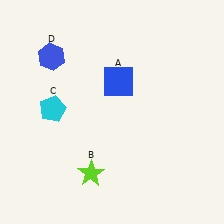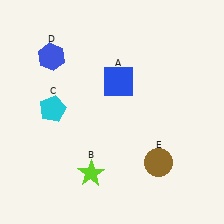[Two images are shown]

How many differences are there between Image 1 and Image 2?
There is 1 difference between the two images.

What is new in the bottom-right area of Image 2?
A brown circle (E) was added in the bottom-right area of Image 2.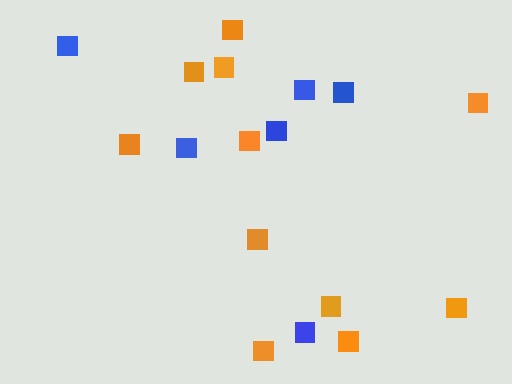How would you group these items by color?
There are 2 groups: one group of orange squares (11) and one group of blue squares (6).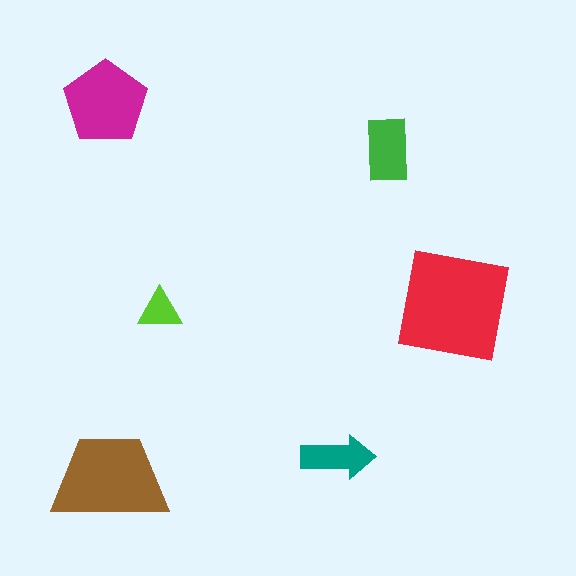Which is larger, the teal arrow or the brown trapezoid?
The brown trapezoid.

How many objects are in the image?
There are 6 objects in the image.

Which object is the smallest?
The lime triangle.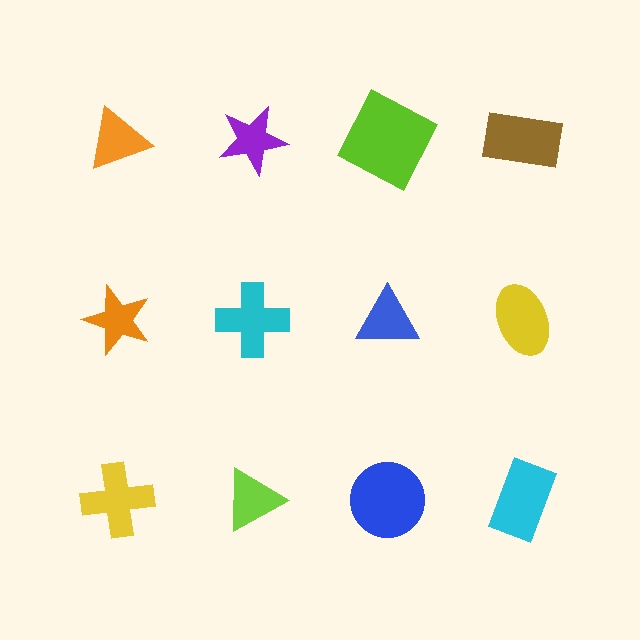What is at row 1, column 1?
An orange triangle.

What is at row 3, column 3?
A blue circle.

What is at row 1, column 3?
A lime square.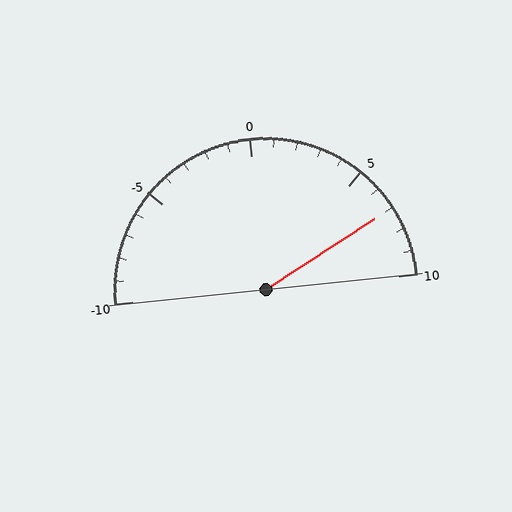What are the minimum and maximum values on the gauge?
The gauge ranges from -10 to 10.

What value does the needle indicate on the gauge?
The needle indicates approximately 7.